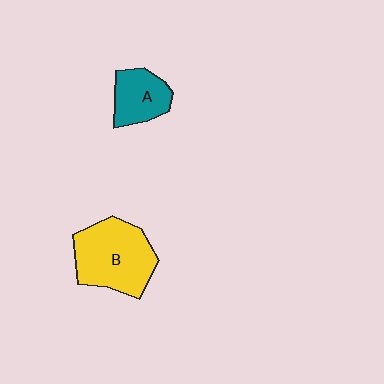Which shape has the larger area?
Shape B (yellow).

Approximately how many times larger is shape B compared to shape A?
Approximately 1.8 times.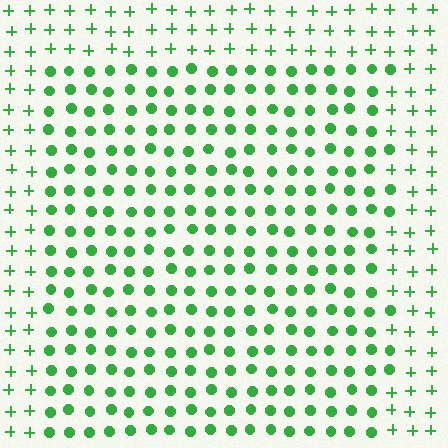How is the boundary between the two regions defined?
The boundary is defined by a change in element shape: circles inside vs. plus signs outside. All elements share the same color and spacing.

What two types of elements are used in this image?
The image uses circles inside the rectangle region and plus signs outside it.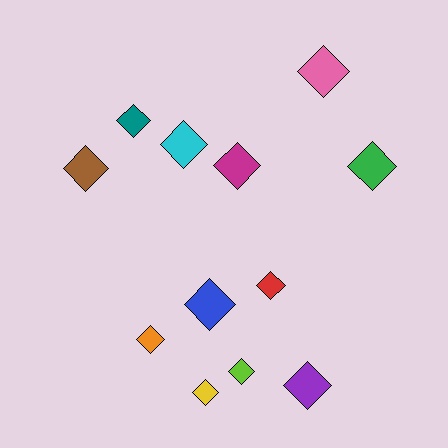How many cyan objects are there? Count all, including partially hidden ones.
There is 1 cyan object.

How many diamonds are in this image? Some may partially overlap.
There are 12 diamonds.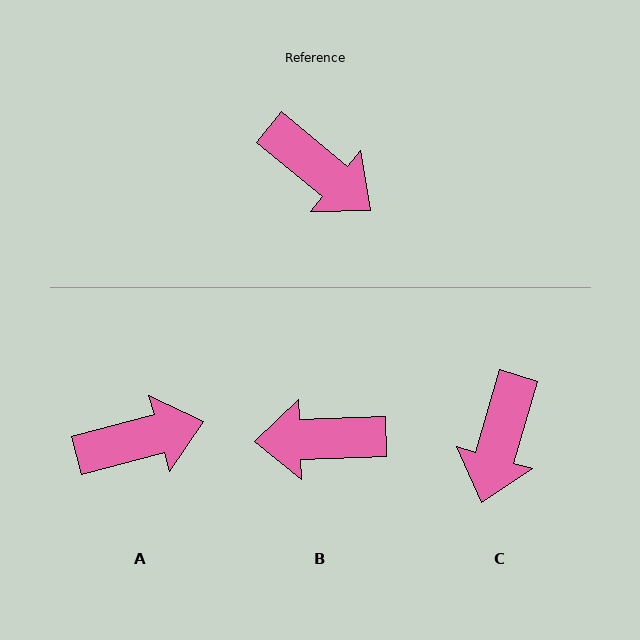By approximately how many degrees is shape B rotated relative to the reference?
Approximately 139 degrees clockwise.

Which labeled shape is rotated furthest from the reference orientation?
B, about 139 degrees away.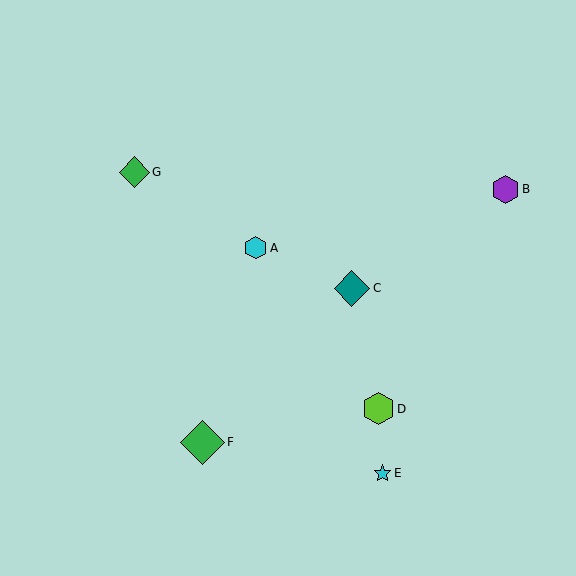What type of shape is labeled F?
Shape F is a green diamond.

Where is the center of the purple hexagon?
The center of the purple hexagon is at (505, 189).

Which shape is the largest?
The green diamond (labeled F) is the largest.